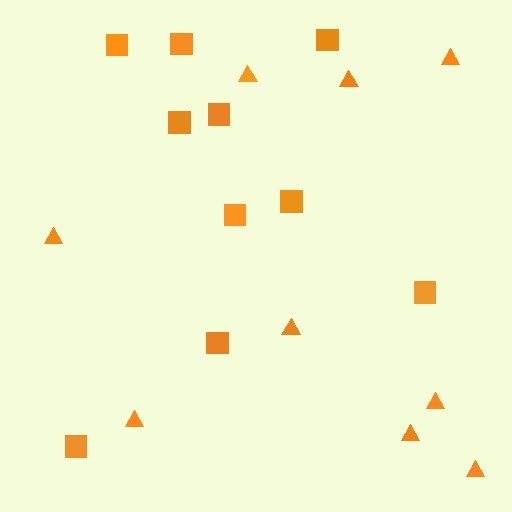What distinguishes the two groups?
There are 2 groups: one group of triangles (9) and one group of squares (10).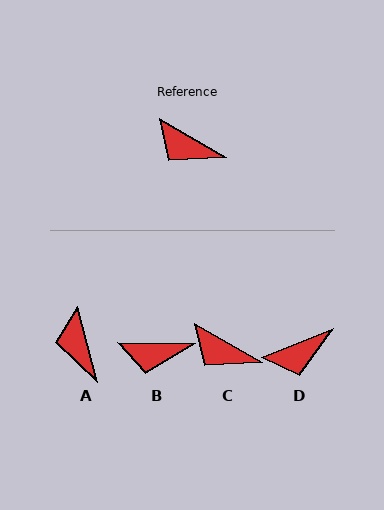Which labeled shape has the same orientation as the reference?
C.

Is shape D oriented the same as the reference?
No, it is off by about 52 degrees.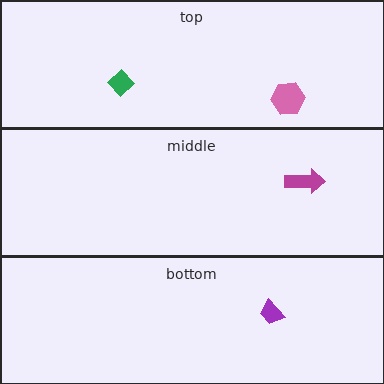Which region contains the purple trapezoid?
The bottom region.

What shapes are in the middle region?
The magenta arrow.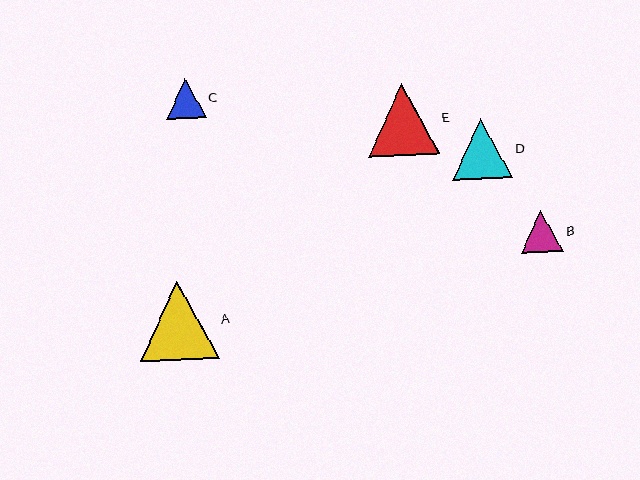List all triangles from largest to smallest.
From largest to smallest: A, E, D, B, C.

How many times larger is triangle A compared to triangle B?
Triangle A is approximately 1.9 times the size of triangle B.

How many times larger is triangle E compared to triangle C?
Triangle E is approximately 1.8 times the size of triangle C.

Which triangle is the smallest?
Triangle C is the smallest with a size of approximately 40 pixels.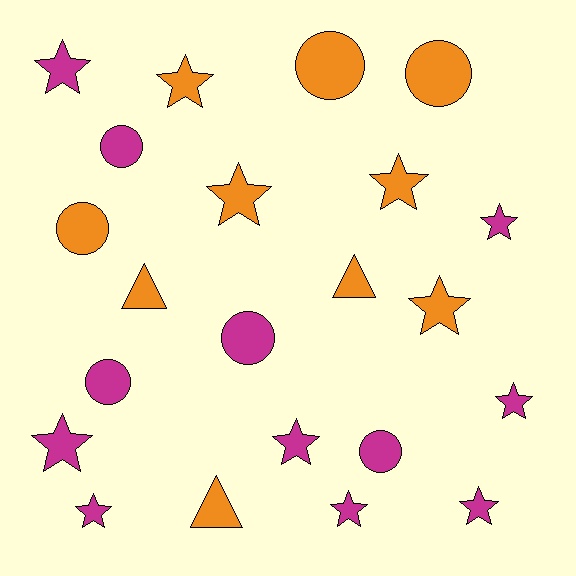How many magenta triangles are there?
There are no magenta triangles.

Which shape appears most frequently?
Star, with 12 objects.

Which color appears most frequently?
Magenta, with 12 objects.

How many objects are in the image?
There are 22 objects.